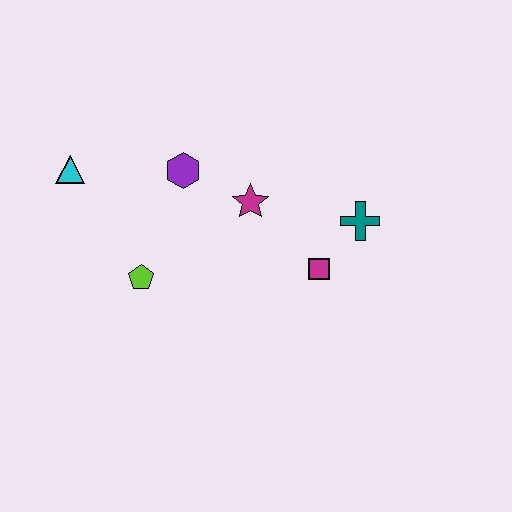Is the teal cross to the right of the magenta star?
Yes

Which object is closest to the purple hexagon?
The magenta star is closest to the purple hexagon.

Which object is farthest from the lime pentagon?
The teal cross is farthest from the lime pentagon.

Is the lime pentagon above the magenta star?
No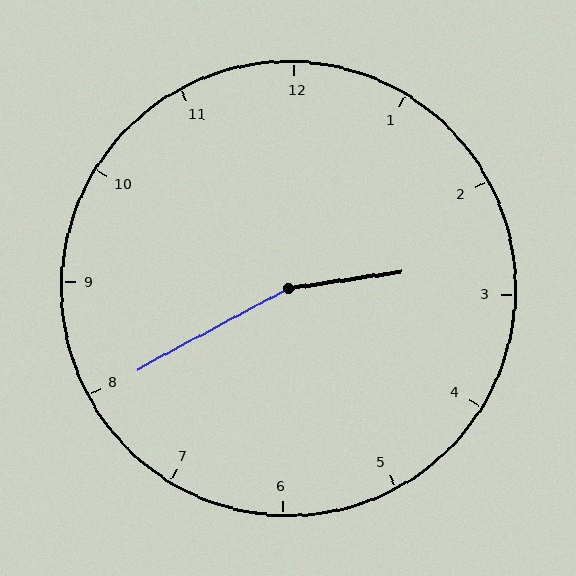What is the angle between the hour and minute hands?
Approximately 160 degrees.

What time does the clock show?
2:40.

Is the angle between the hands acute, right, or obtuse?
It is obtuse.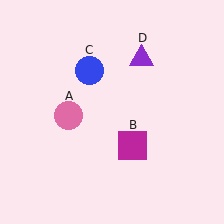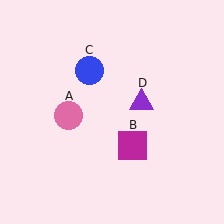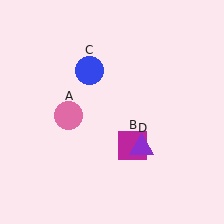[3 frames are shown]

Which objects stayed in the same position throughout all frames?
Pink circle (object A) and magenta square (object B) and blue circle (object C) remained stationary.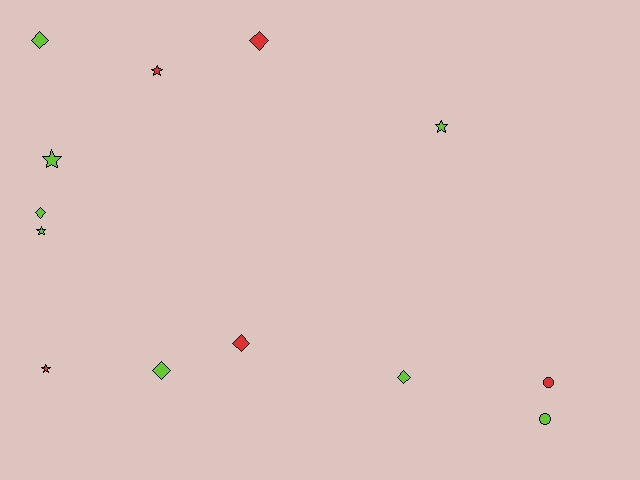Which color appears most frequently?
Lime, with 8 objects.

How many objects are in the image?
There are 13 objects.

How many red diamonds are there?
There are 2 red diamonds.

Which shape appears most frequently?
Diamond, with 6 objects.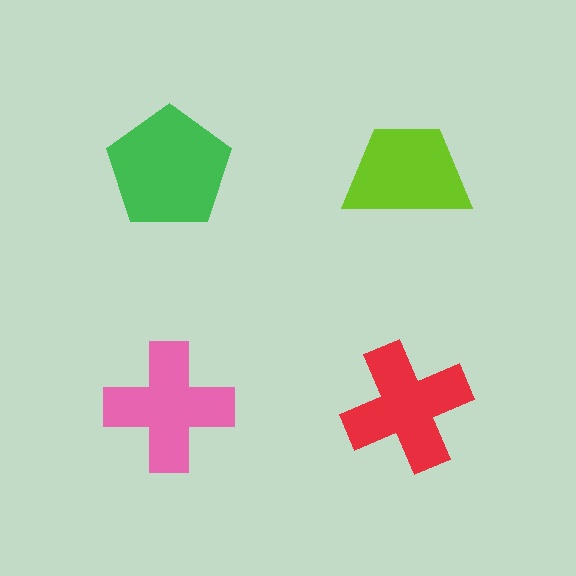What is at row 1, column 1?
A green pentagon.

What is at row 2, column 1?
A pink cross.